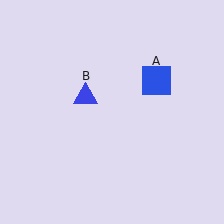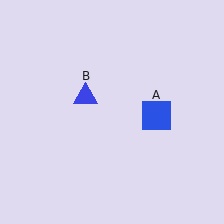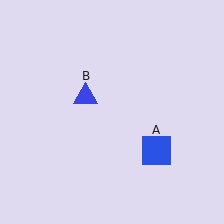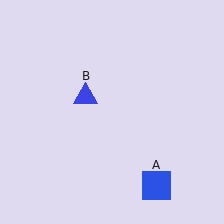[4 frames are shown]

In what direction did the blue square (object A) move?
The blue square (object A) moved down.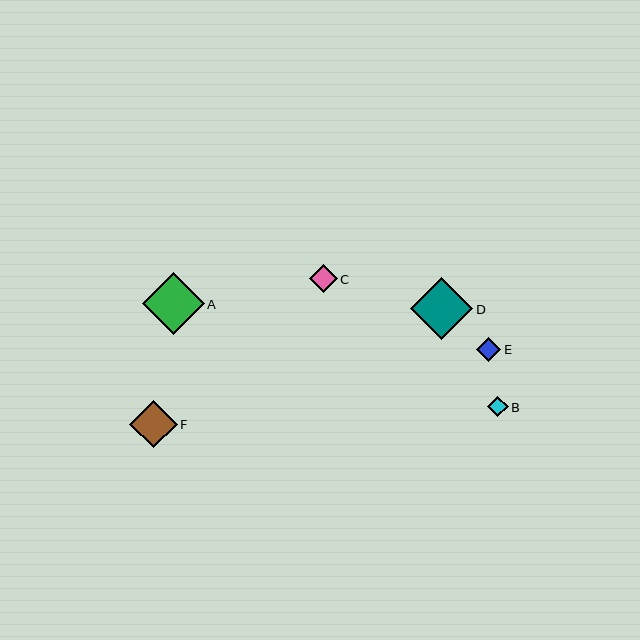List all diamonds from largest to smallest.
From largest to smallest: D, A, F, C, E, B.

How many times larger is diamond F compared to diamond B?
Diamond F is approximately 2.3 times the size of diamond B.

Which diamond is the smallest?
Diamond B is the smallest with a size of approximately 21 pixels.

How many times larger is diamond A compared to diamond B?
Diamond A is approximately 3.0 times the size of diamond B.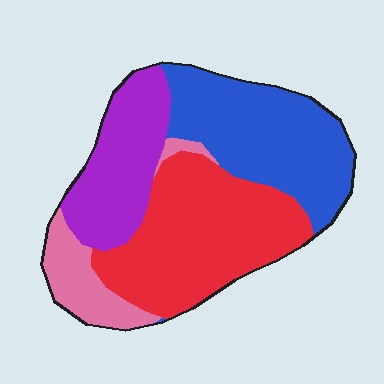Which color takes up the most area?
Red, at roughly 35%.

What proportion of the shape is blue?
Blue covers about 30% of the shape.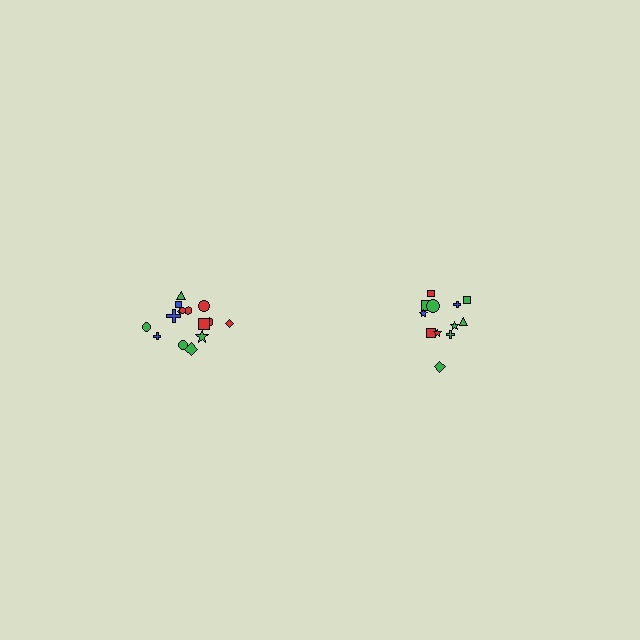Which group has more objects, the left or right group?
The left group.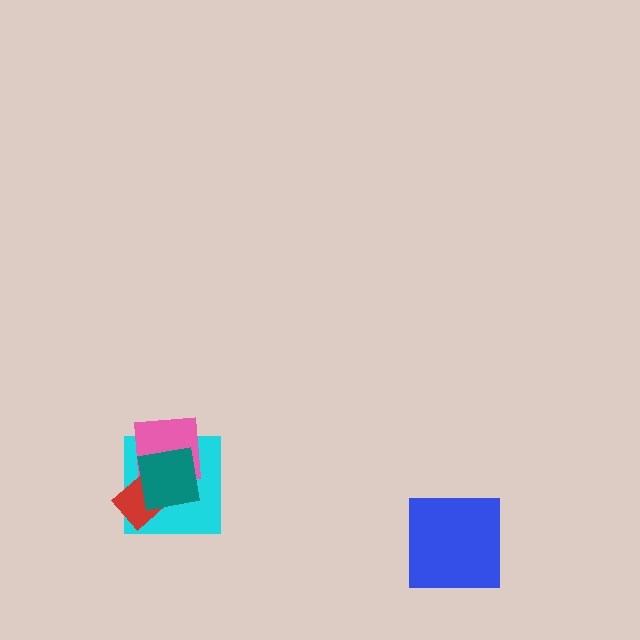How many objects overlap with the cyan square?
3 objects overlap with the cyan square.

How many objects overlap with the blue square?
0 objects overlap with the blue square.